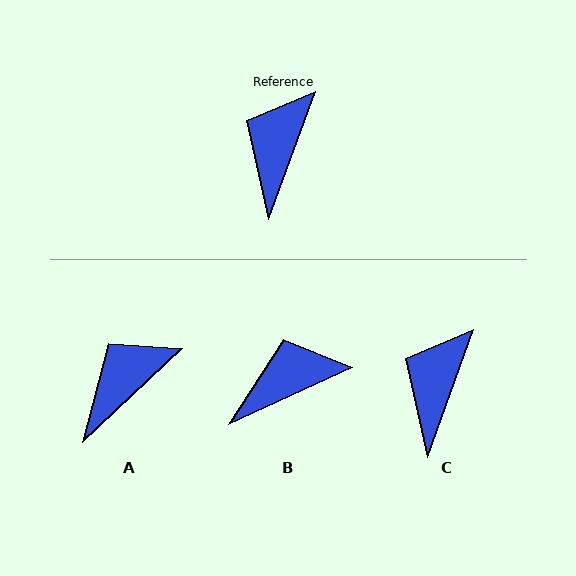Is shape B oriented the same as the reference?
No, it is off by about 45 degrees.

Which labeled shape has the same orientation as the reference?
C.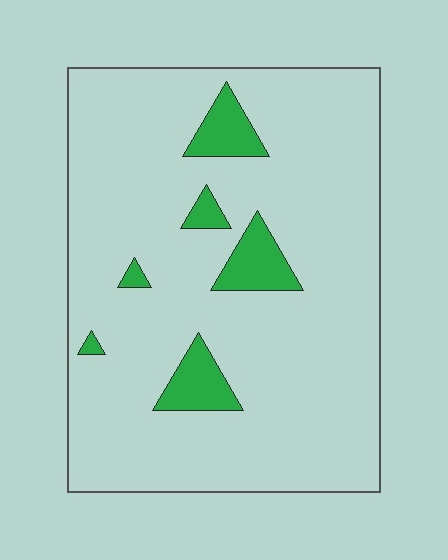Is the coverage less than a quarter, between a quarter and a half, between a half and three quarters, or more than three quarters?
Less than a quarter.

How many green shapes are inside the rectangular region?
6.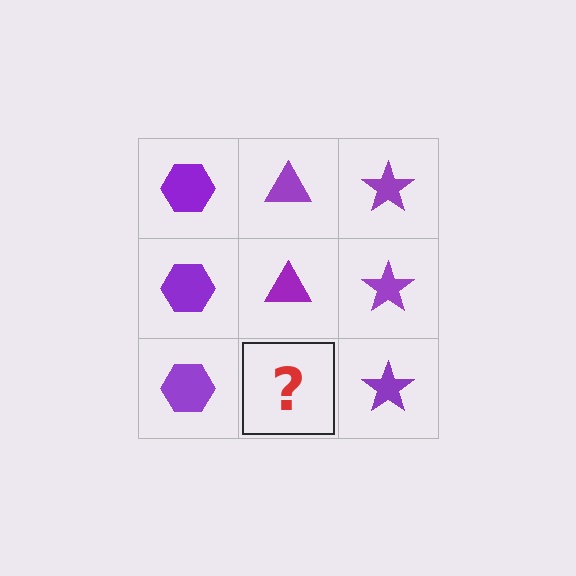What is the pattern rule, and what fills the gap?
The rule is that each column has a consistent shape. The gap should be filled with a purple triangle.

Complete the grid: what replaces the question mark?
The question mark should be replaced with a purple triangle.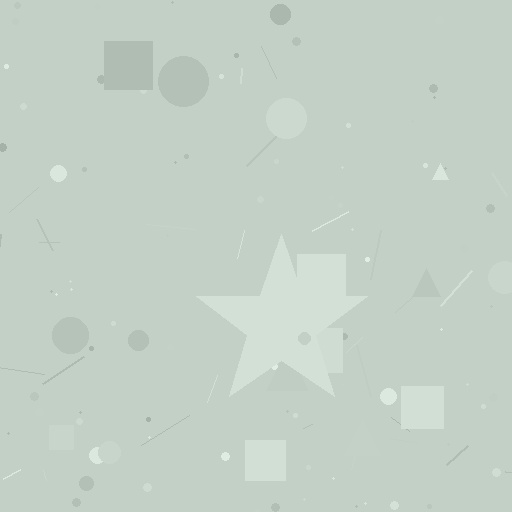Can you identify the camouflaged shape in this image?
The camouflaged shape is a star.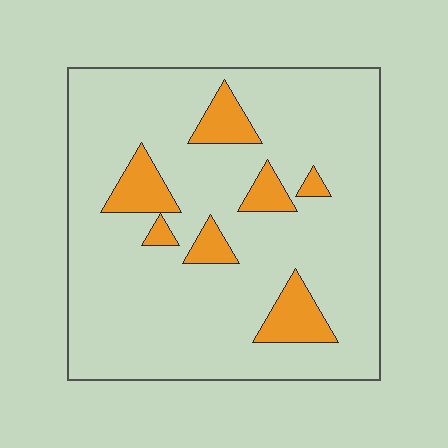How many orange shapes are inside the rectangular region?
7.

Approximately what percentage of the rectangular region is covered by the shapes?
Approximately 15%.